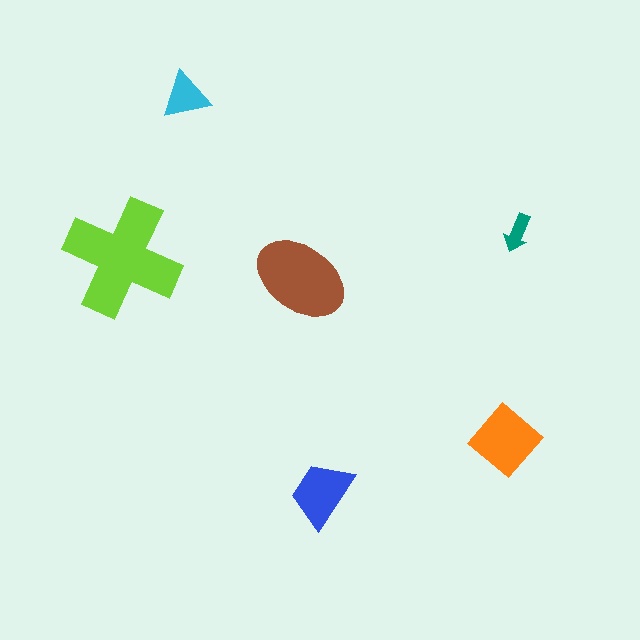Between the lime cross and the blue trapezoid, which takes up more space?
The lime cross.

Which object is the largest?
The lime cross.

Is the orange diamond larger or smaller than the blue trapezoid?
Larger.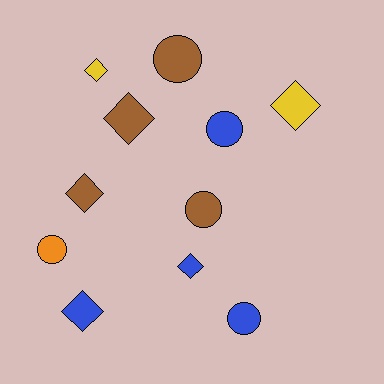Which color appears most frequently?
Brown, with 4 objects.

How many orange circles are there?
There is 1 orange circle.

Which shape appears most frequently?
Diamond, with 6 objects.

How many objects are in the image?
There are 11 objects.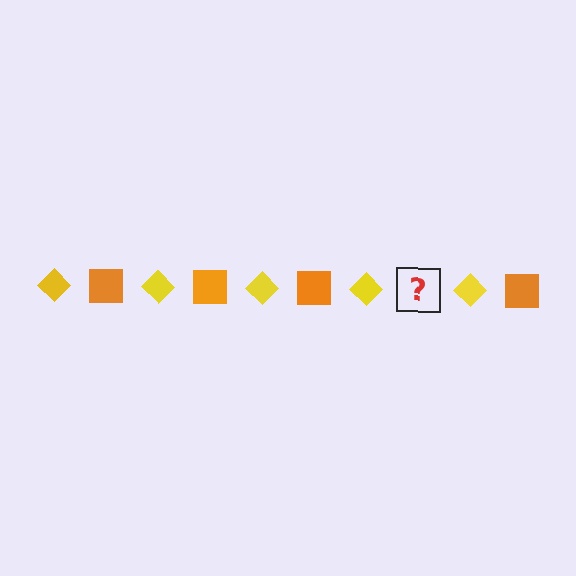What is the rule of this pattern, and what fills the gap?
The rule is that the pattern alternates between yellow diamond and orange square. The gap should be filled with an orange square.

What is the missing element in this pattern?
The missing element is an orange square.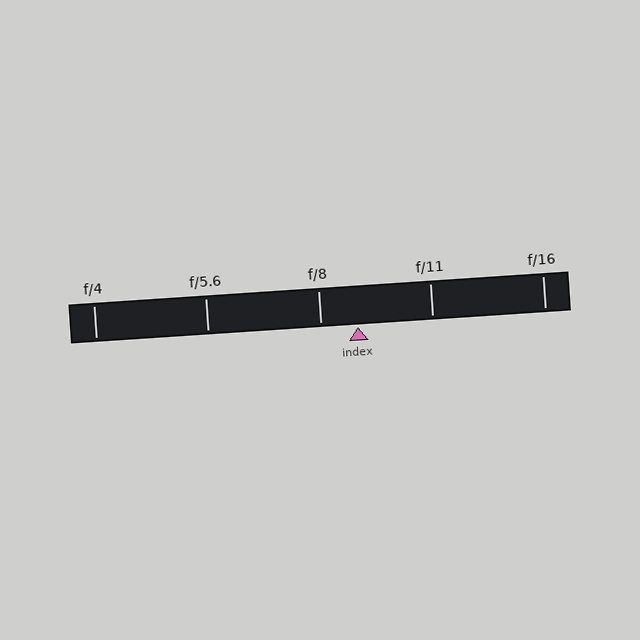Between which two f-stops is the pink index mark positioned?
The index mark is between f/8 and f/11.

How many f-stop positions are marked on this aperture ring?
There are 5 f-stop positions marked.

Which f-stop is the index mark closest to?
The index mark is closest to f/8.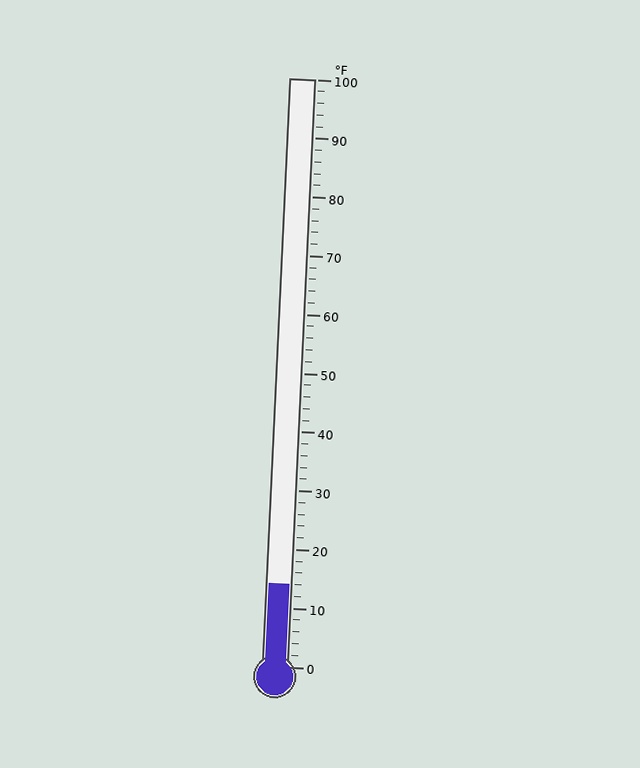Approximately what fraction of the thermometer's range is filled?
The thermometer is filled to approximately 15% of its range.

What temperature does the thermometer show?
The thermometer shows approximately 14°F.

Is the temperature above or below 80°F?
The temperature is below 80°F.